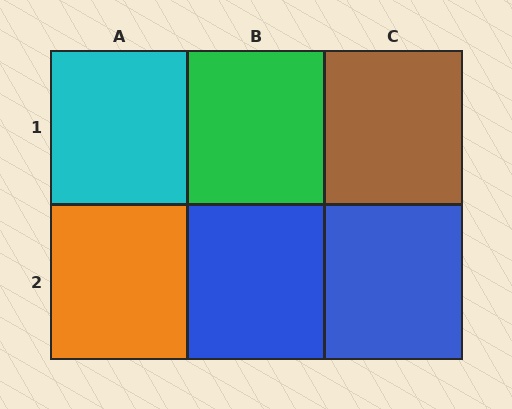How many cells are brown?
1 cell is brown.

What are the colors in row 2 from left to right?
Orange, blue, blue.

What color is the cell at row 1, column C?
Brown.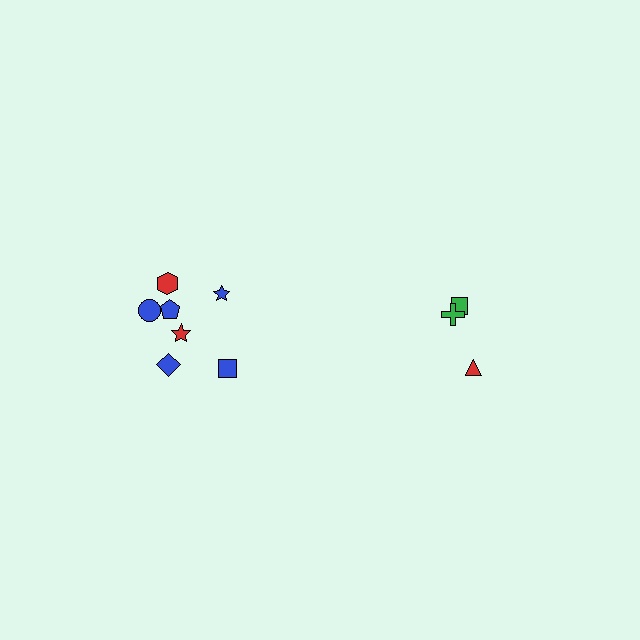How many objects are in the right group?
There are 3 objects.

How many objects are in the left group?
There are 7 objects.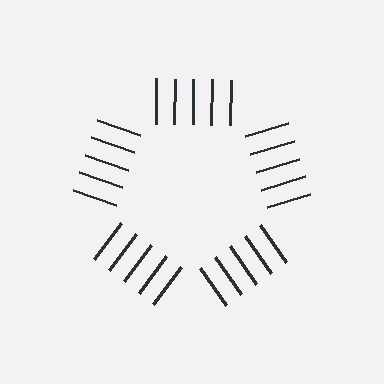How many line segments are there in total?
25 — 5 along each of the 5 edges.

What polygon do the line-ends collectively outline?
An illusory pentagon — the line segments terminate on its edges but no continuous stroke is drawn.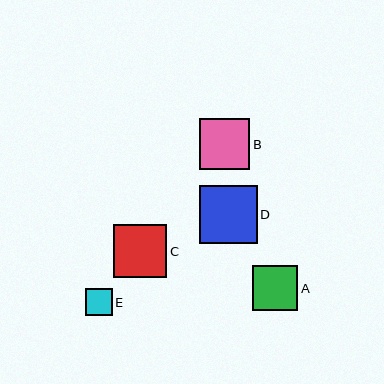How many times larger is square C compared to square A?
Square C is approximately 1.2 times the size of square A.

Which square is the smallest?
Square E is the smallest with a size of approximately 27 pixels.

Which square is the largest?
Square D is the largest with a size of approximately 58 pixels.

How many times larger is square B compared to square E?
Square B is approximately 1.9 times the size of square E.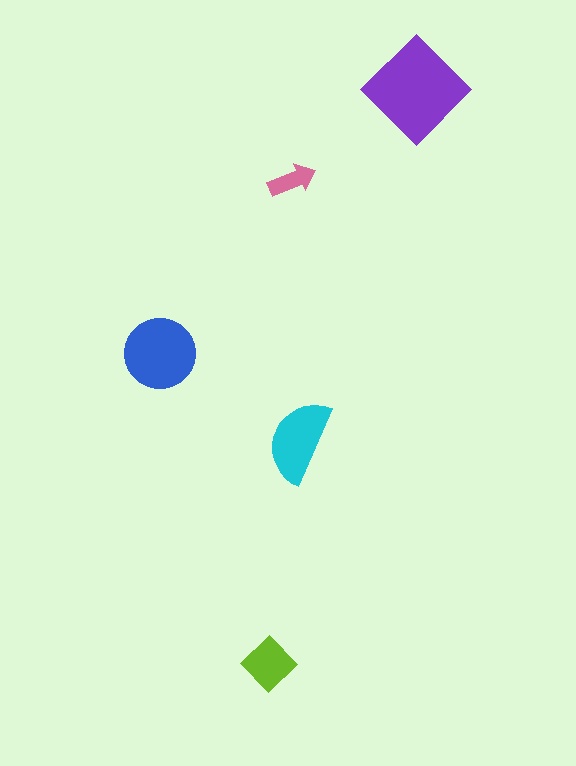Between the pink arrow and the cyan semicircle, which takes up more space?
The cyan semicircle.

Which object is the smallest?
The pink arrow.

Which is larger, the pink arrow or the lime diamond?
The lime diamond.